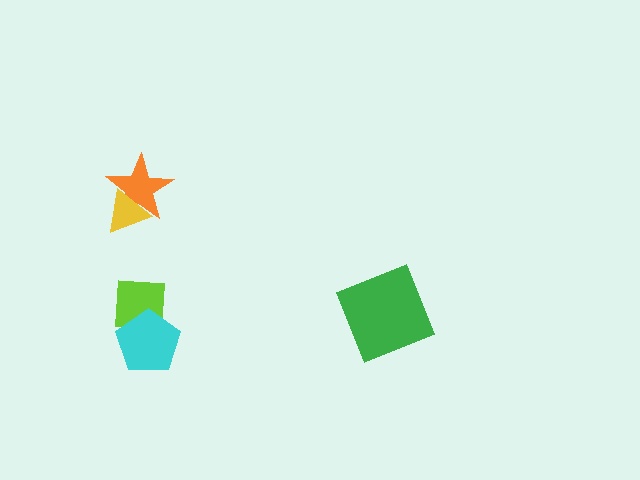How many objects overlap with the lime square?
1 object overlaps with the lime square.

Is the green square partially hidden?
No, no other shape covers it.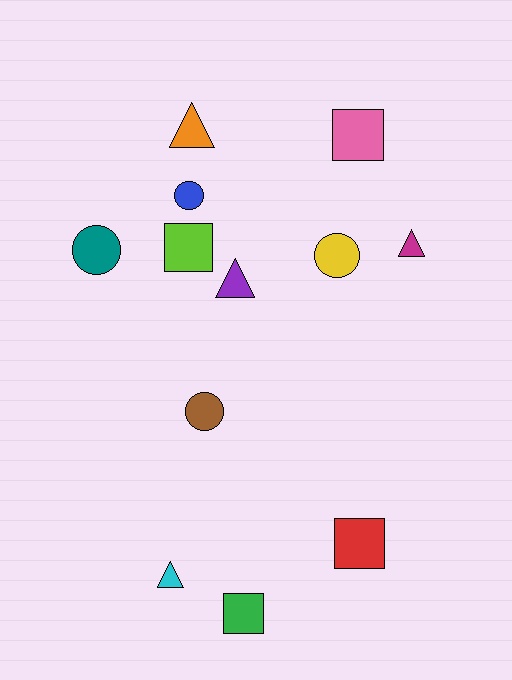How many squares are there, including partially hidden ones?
There are 4 squares.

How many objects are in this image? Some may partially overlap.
There are 12 objects.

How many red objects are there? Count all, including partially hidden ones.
There is 1 red object.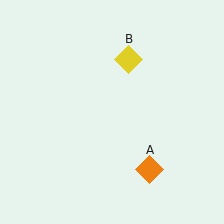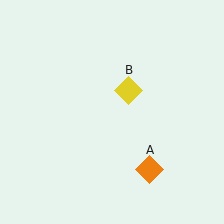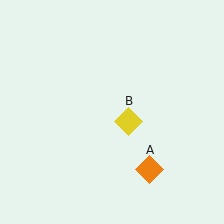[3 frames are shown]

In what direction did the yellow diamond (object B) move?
The yellow diamond (object B) moved down.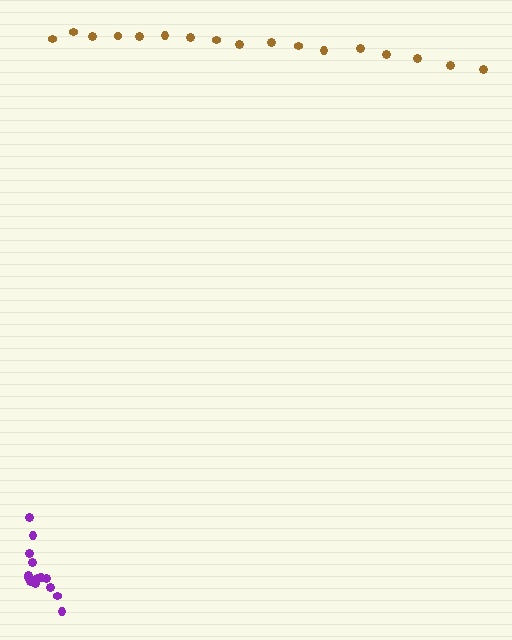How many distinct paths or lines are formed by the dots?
There are 2 distinct paths.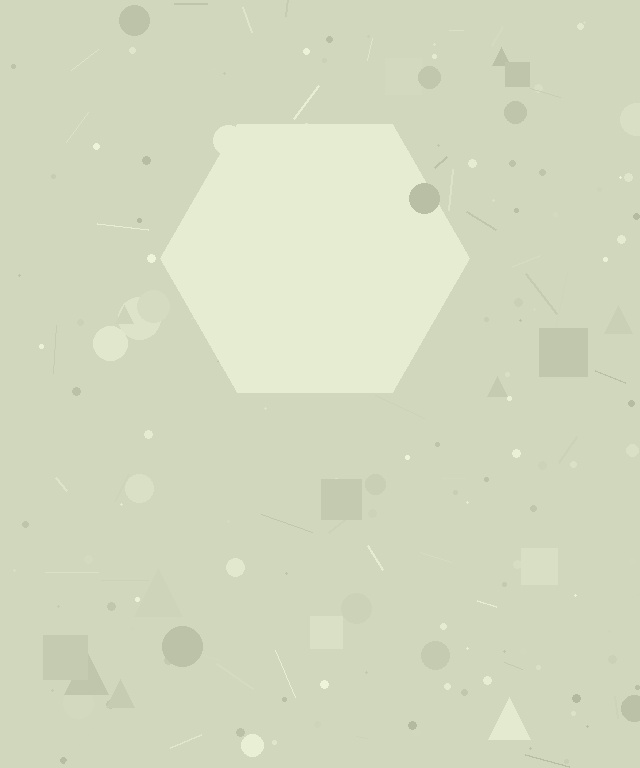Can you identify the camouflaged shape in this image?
The camouflaged shape is a hexagon.